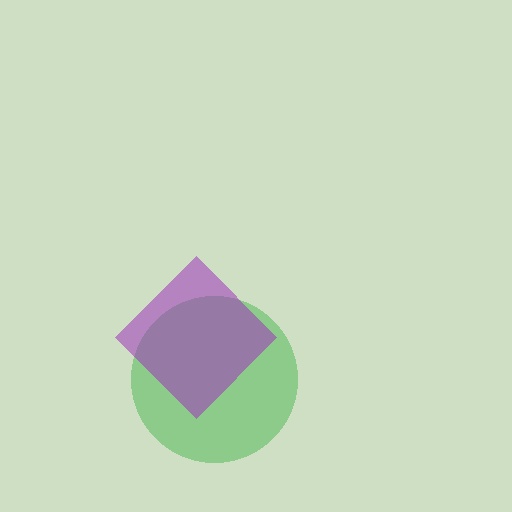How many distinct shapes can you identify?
There are 2 distinct shapes: a green circle, a purple diamond.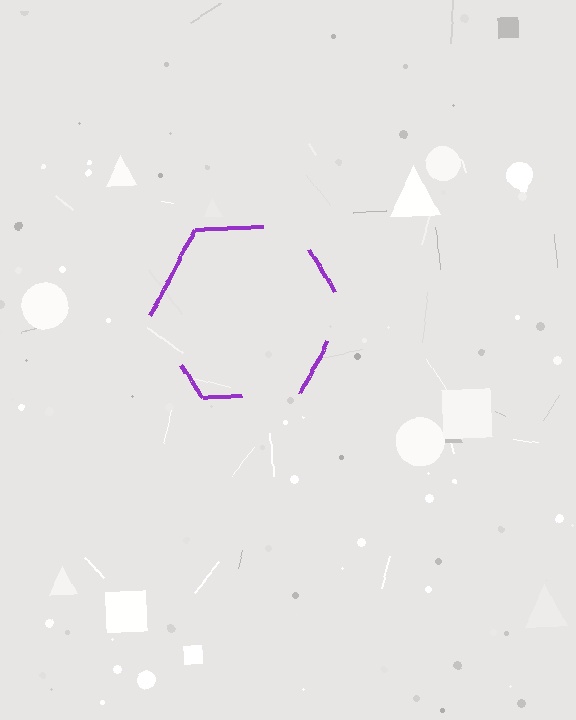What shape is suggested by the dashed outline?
The dashed outline suggests a hexagon.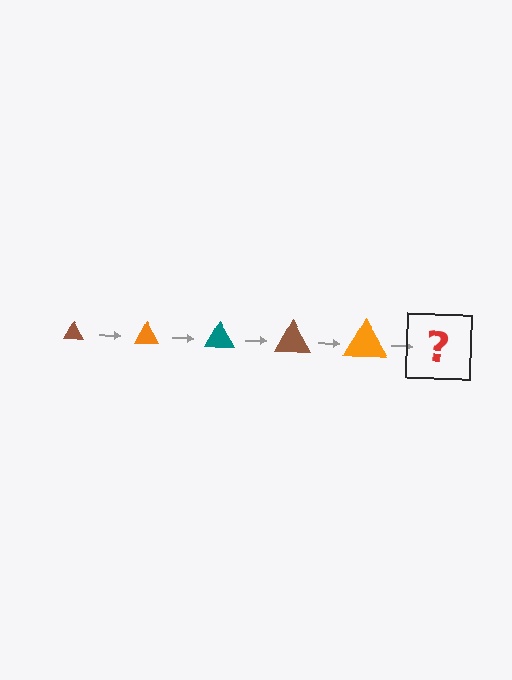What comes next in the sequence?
The next element should be a teal triangle, larger than the previous one.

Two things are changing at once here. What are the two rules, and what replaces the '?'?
The two rules are that the triangle grows larger each step and the color cycles through brown, orange, and teal. The '?' should be a teal triangle, larger than the previous one.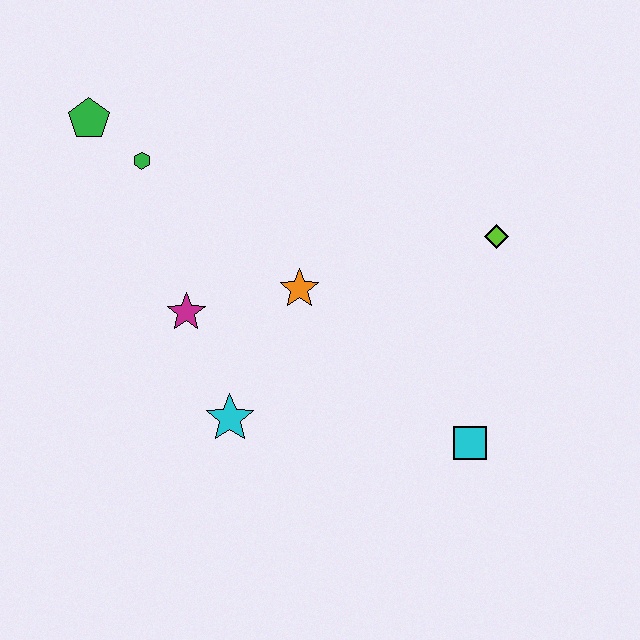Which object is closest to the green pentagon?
The green hexagon is closest to the green pentagon.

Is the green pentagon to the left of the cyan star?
Yes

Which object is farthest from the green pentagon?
The cyan square is farthest from the green pentagon.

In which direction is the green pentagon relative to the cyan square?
The green pentagon is to the left of the cyan square.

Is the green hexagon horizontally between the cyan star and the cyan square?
No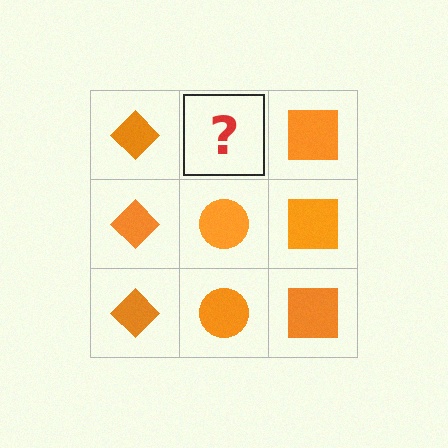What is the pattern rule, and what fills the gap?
The rule is that each column has a consistent shape. The gap should be filled with an orange circle.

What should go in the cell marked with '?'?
The missing cell should contain an orange circle.